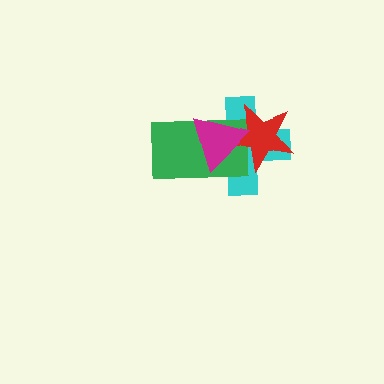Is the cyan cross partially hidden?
Yes, it is partially covered by another shape.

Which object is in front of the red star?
The magenta triangle is in front of the red star.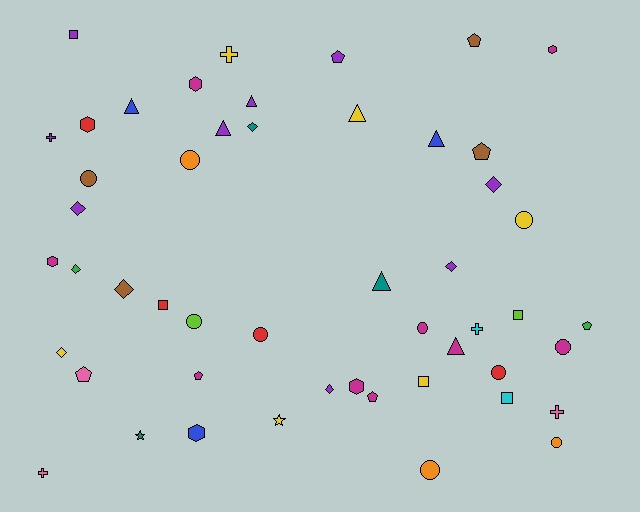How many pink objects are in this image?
There are 3 pink objects.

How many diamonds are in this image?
There are 8 diamonds.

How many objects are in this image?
There are 50 objects.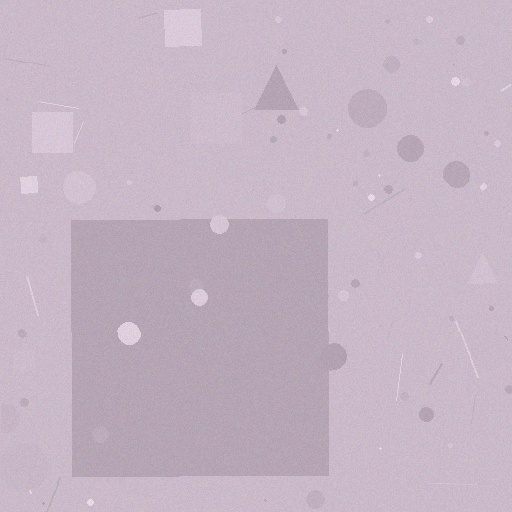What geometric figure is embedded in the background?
A square is embedded in the background.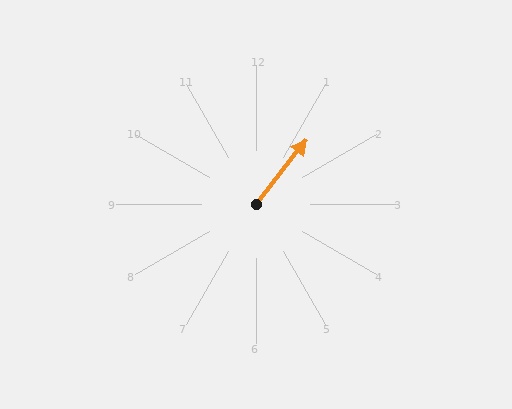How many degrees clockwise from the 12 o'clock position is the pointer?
Approximately 38 degrees.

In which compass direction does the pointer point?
Northeast.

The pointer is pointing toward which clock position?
Roughly 1 o'clock.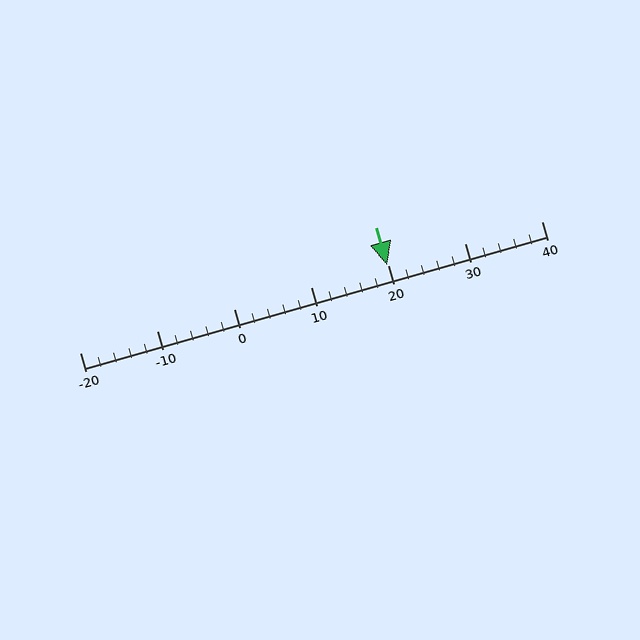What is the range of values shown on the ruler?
The ruler shows values from -20 to 40.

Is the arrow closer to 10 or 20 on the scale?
The arrow is closer to 20.